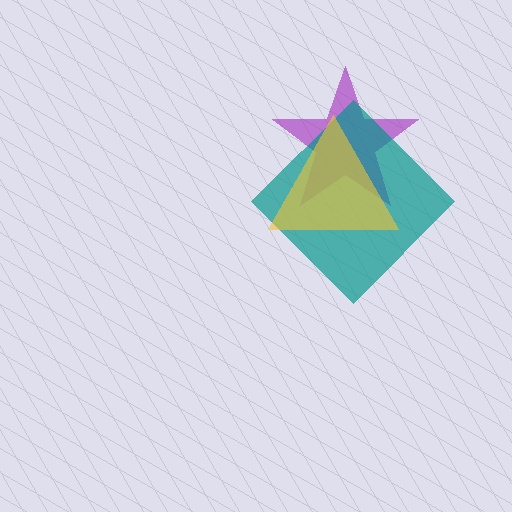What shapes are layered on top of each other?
The layered shapes are: a purple star, a teal diamond, a yellow triangle.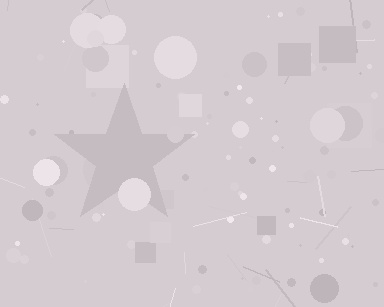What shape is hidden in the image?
A star is hidden in the image.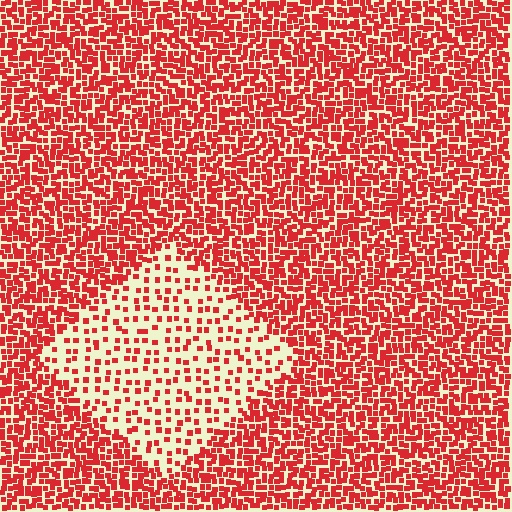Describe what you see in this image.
The image contains small red elements arranged at two different densities. A diamond-shaped region is visible where the elements are less densely packed than the surrounding area.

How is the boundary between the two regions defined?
The boundary is defined by a change in element density (approximately 2.7x ratio). All elements are the same color, size, and shape.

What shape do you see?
I see a diamond.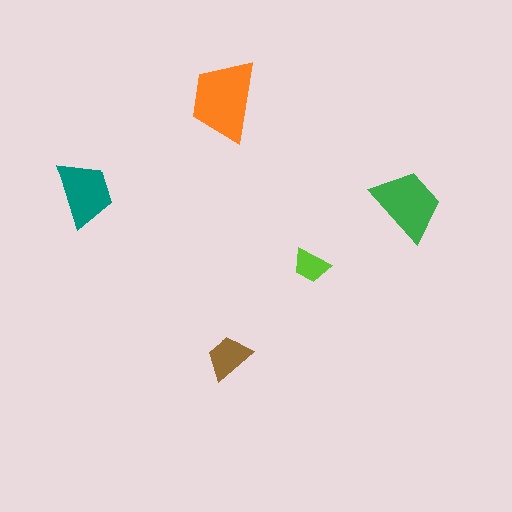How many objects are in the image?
There are 5 objects in the image.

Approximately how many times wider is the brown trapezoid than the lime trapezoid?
About 1.5 times wider.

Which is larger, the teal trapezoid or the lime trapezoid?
The teal one.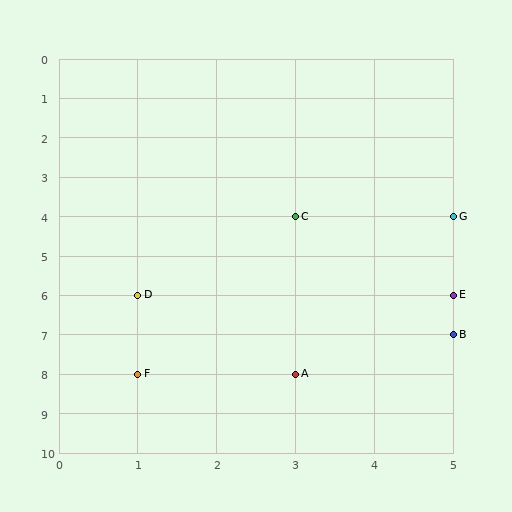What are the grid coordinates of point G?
Point G is at grid coordinates (5, 4).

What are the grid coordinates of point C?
Point C is at grid coordinates (3, 4).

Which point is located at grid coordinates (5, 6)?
Point E is at (5, 6).